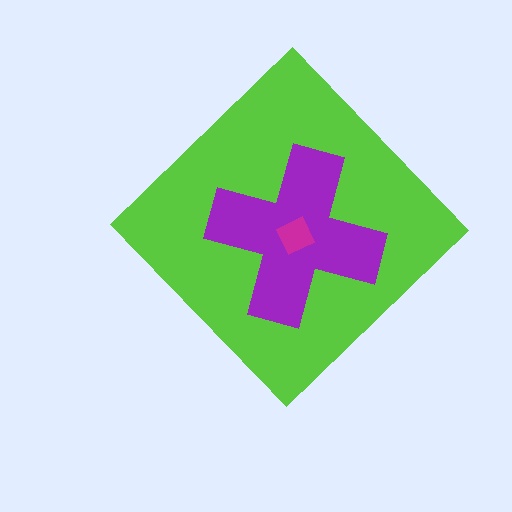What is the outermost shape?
The lime diamond.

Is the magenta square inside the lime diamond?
Yes.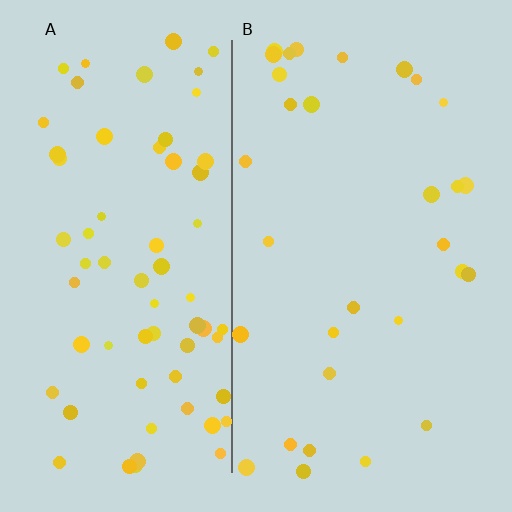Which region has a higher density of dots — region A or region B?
A (the left).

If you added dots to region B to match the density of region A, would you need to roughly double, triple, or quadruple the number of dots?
Approximately double.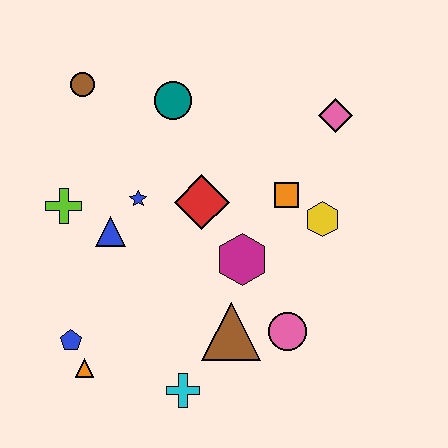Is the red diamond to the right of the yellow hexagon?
No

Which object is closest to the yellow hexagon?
The orange square is closest to the yellow hexagon.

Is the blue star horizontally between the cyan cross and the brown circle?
Yes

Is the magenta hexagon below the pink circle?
No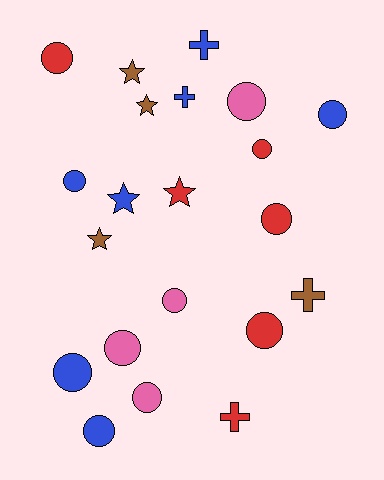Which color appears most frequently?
Blue, with 7 objects.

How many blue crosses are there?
There are 2 blue crosses.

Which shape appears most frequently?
Circle, with 12 objects.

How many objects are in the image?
There are 21 objects.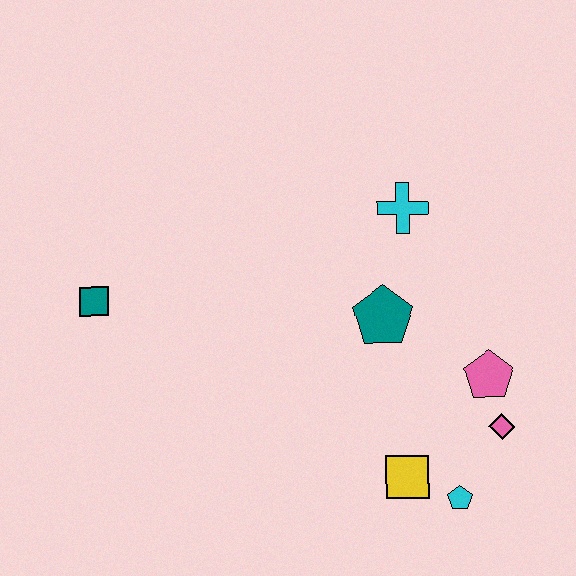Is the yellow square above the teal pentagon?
No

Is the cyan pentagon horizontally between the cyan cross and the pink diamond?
Yes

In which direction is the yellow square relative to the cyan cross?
The yellow square is below the cyan cross.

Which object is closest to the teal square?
The teal pentagon is closest to the teal square.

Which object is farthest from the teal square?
The pink diamond is farthest from the teal square.